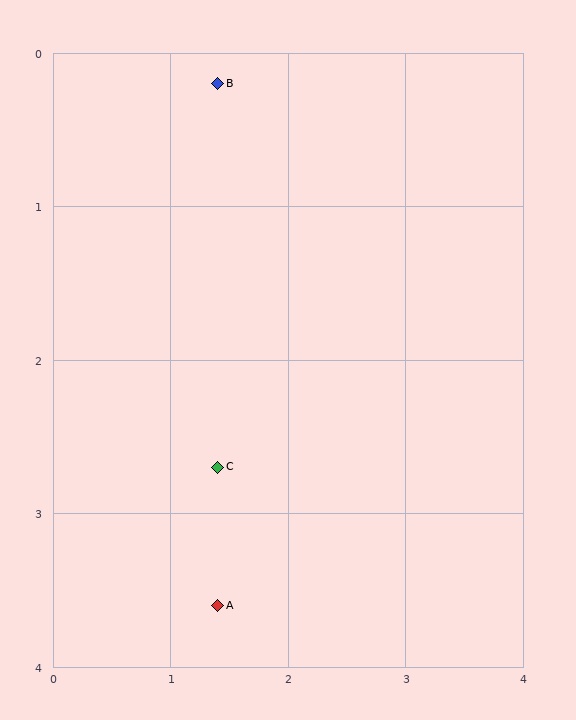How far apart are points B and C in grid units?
Points B and C are about 2.5 grid units apart.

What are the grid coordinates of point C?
Point C is at approximately (1.4, 2.7).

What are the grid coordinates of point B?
Point B is at approximately (1.4, 0.2).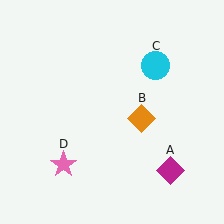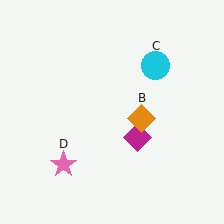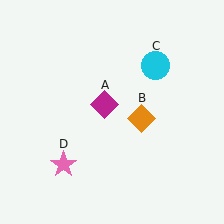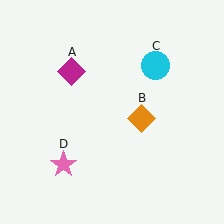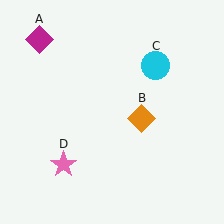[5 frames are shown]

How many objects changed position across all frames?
1 object changed position: magenta diamond (object A).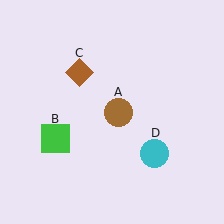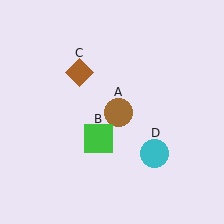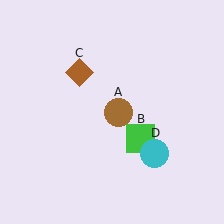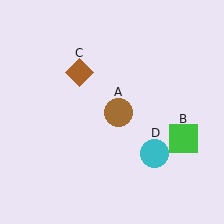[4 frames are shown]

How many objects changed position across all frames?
1 object changed position: green square (object B).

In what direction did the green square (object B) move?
The green square (object B) moved right.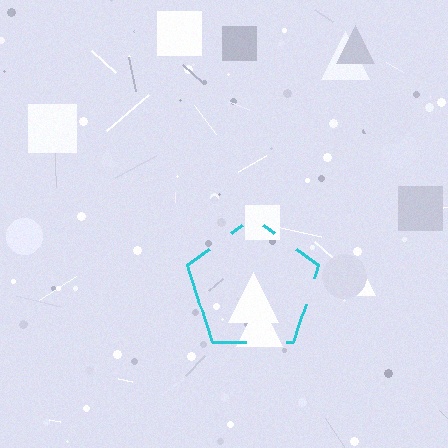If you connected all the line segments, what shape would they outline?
They would outline a pentagon.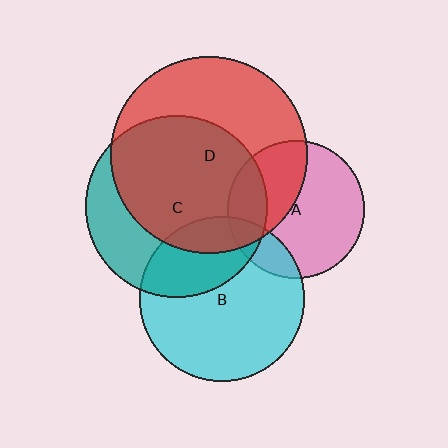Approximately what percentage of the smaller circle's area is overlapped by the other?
Approximately 40%.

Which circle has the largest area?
Circle D (red).